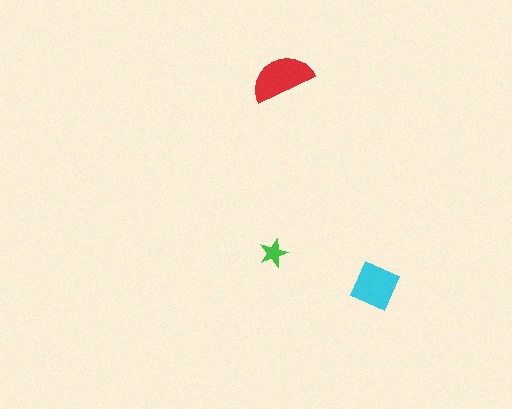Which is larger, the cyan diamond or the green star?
The cyan diamond.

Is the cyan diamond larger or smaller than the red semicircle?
Smaller.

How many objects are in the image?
There are 3 objects in the image.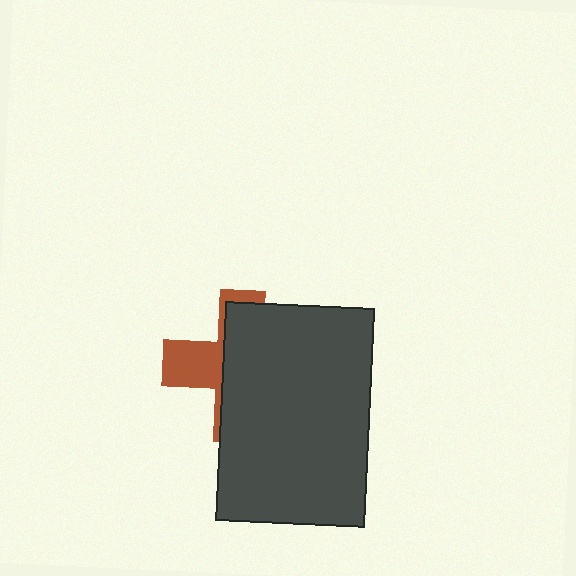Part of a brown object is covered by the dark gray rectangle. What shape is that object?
It is a cross.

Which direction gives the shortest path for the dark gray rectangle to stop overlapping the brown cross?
Moving right gives the shortest separation.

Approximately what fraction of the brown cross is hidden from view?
Roughly 68% of the brown cross is hidden behind the dark gray rectangle.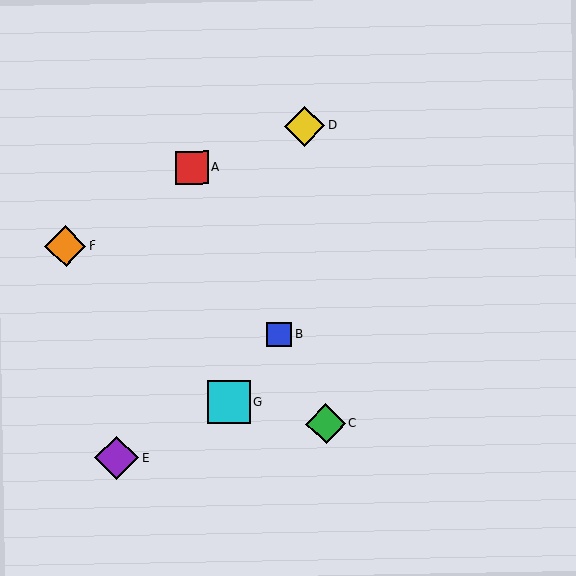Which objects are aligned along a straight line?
Objects A, B, C are aligned along a straight line.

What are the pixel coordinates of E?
Object E is at (117, 458).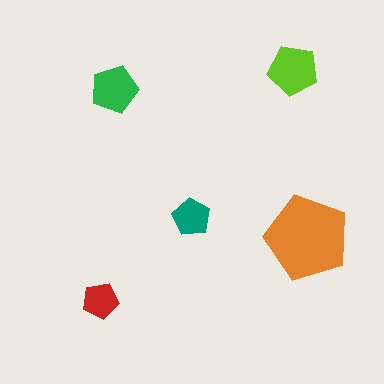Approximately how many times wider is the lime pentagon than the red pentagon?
About 1.5 times wider.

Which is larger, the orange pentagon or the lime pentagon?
The orange one.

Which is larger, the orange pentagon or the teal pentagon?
The orange one.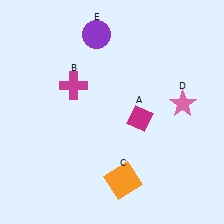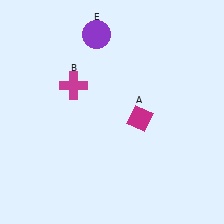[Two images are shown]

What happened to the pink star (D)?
The pink star (D) was removed in Image 2. It was in the top-right area of Image 1.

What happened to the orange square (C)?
The orange square (C) was removed in Image 2. It was in the bottom-right area of Image 1.